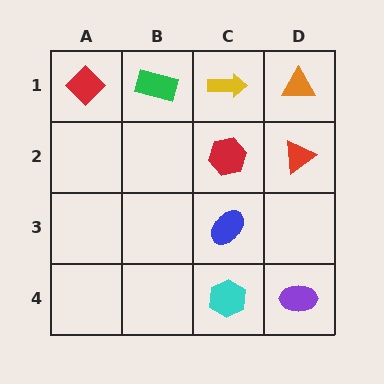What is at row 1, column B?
A green rectangle.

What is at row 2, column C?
A red hexagon.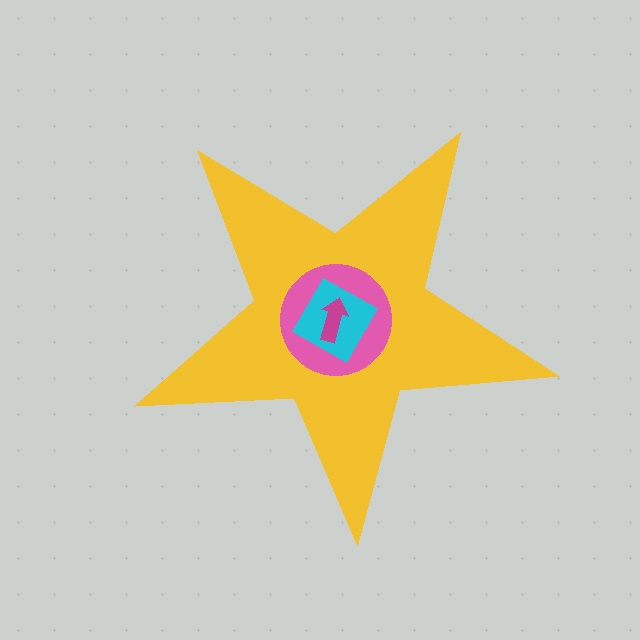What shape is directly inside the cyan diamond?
The magenta arrow.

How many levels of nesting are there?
4.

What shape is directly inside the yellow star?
The pink circle.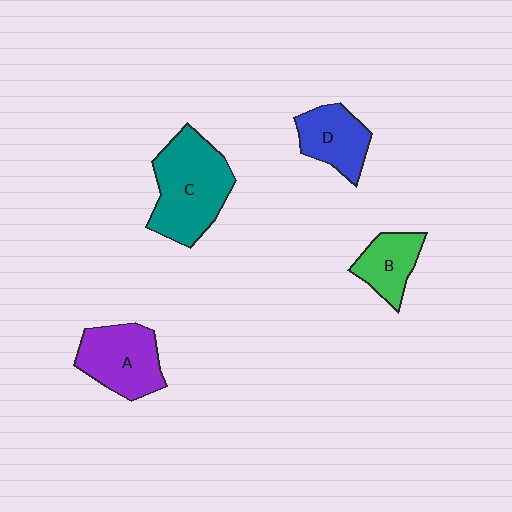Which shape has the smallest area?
Shape B (green).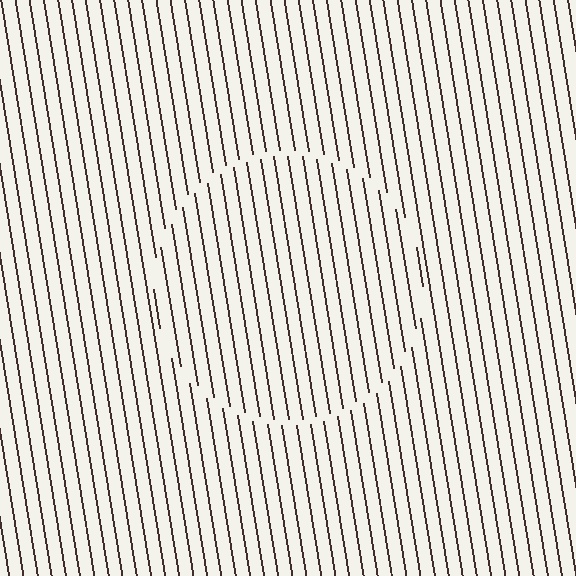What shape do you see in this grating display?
An illusory circle. The interior of the shape contains the same grating, shifted by half a period — the contour is defined by the phase discontinuity where line-ends from the inner and outer gratings abut.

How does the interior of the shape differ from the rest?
The interior of the shape contains the same grating, shifted by half a period — the contour is defined by the phase discontinuity where line-ends from the inner and outer gratings abut.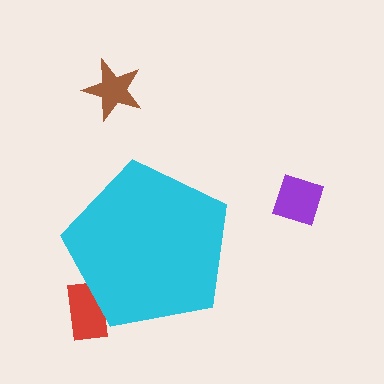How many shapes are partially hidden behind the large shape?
1 shape is partially hidden.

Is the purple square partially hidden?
No, the purple square is fully visible.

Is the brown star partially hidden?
No, the brown star is fully visible.